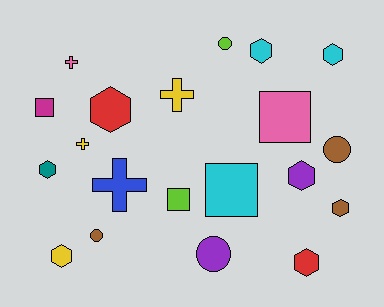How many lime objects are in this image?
There are 2 lime objects.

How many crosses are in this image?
There are 4 crosses.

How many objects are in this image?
There are 20 objects.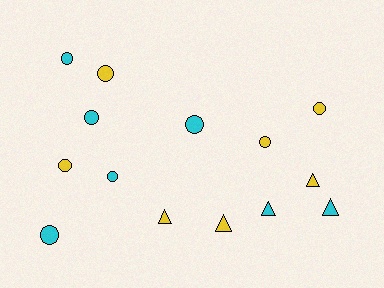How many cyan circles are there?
There are 5 cyan circles.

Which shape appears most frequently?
Circle, with 9 objects.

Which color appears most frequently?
Yellow, with 7 objects.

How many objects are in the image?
There are 14 objects.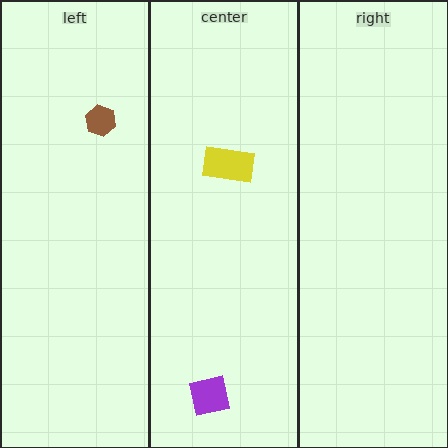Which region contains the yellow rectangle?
The center region.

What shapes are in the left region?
The brown hexagon.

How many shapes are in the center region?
2.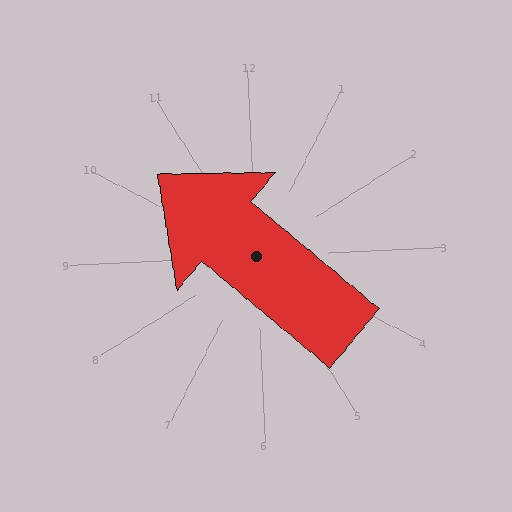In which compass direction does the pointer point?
Northwest.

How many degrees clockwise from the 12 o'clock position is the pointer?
Approximately 312 degrees.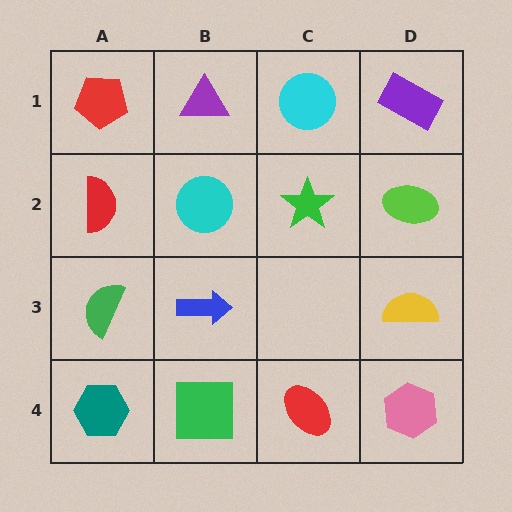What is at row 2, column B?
A cyan circle.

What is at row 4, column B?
A green square.